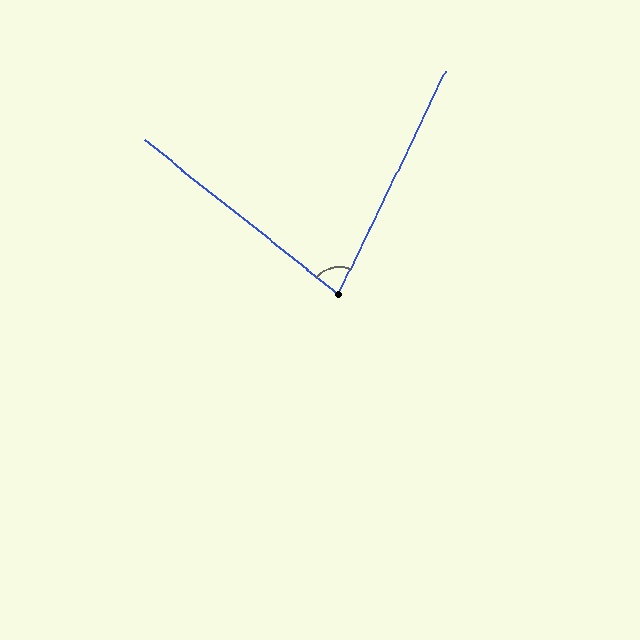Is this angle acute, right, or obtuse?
It is acute.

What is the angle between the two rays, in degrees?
Approximately 77 degrees.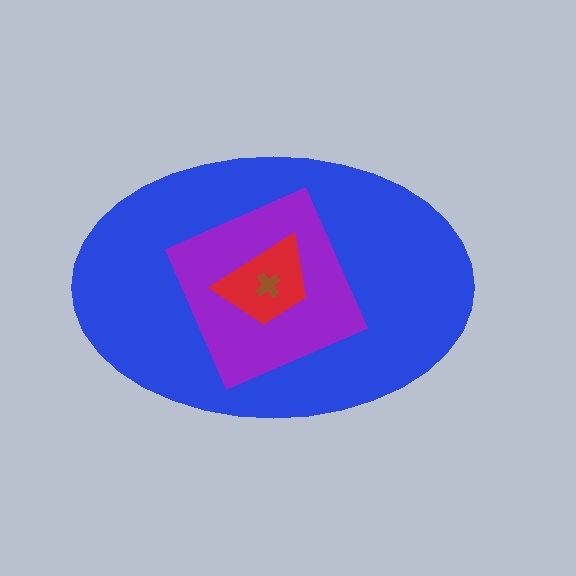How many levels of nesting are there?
4.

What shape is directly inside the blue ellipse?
The purple diamond.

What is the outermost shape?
The blue ellipse.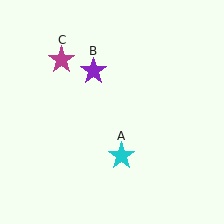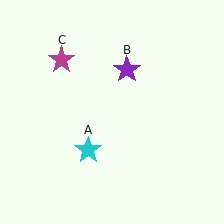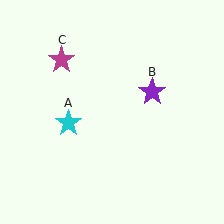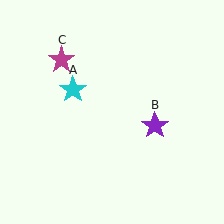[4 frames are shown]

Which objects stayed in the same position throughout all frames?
Magenta star (object C) remained stationary.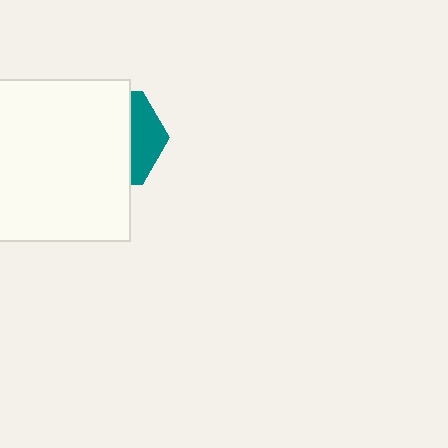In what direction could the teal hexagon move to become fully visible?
The teal hexagon could move right. That would shift it out from behind the white square entirely.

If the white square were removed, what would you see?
You would see the complete teal hexagon.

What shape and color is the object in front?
The object in front is a white square.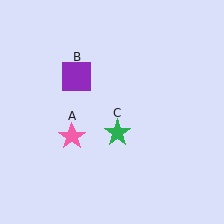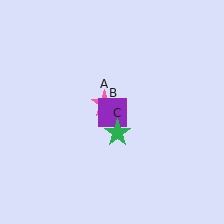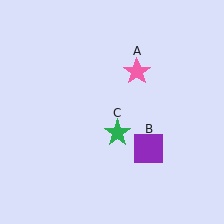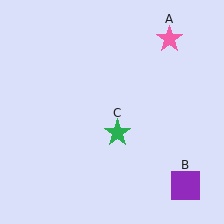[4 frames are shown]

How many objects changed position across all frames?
2 objects changed position: pink star (object A), purple square (object B).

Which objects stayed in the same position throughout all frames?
Green star (object C) remained stationary.